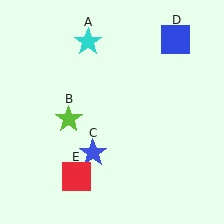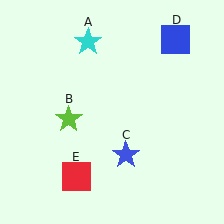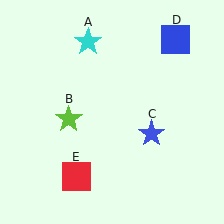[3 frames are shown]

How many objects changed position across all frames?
1 object changed position: blue star (object C).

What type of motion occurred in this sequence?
The blue star (object C) rotated counterclockwise around the center of the scene.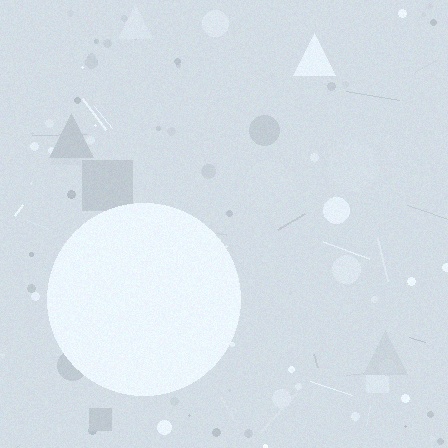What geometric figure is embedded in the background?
A circle is embedded in the background.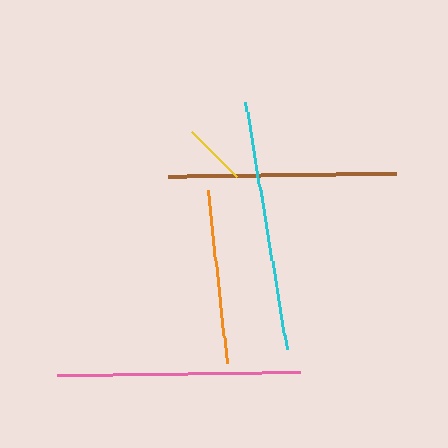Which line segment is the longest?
The cyan line is the longest at approximately 250 pixels.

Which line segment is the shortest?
The yellow line is the shortest at approximately 63 pixels.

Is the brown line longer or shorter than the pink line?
The pink line is longer than the brown line.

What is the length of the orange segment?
The orange segment is approximately 174 pixels long.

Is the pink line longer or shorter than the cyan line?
The cyan line is longer than the pink line.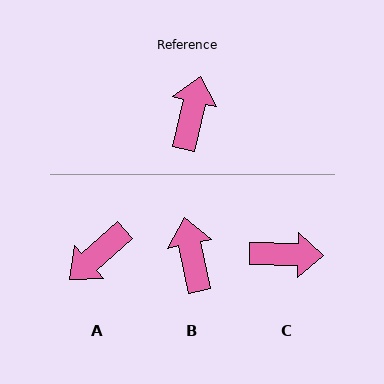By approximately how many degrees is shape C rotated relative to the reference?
Approximately 78 degrees clockwise.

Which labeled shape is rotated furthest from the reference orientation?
A, about 144 degrees away.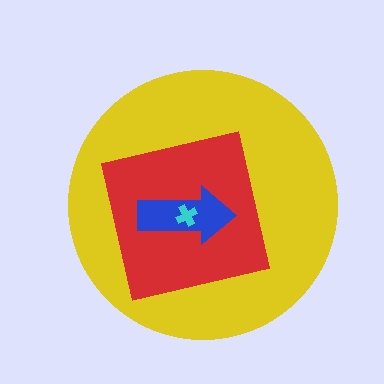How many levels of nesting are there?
4.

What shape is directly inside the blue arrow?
The cyan cross.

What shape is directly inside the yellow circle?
The red square.